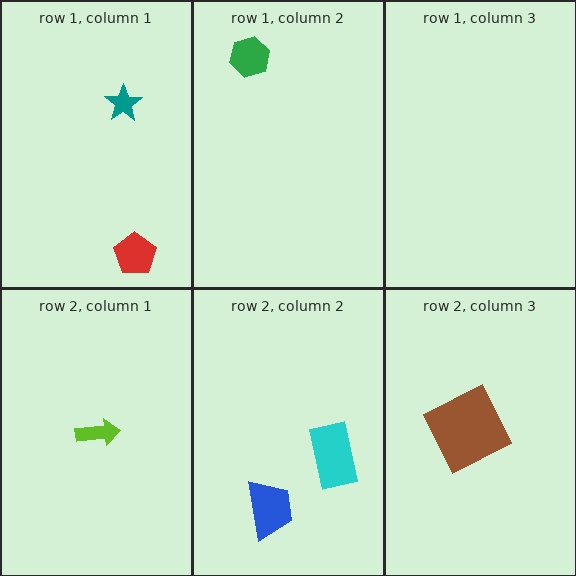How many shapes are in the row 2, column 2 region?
2.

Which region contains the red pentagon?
The row 1, column 1 region.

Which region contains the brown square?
The row 2, column 3 region.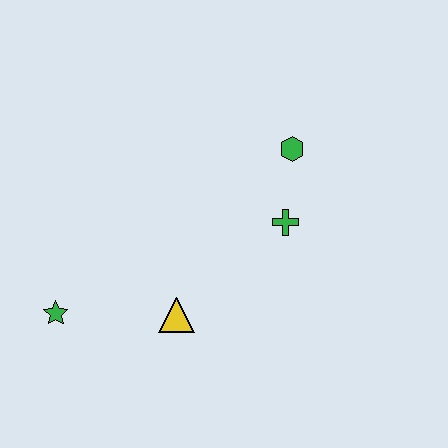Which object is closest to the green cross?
The green hexagon is closest to the green cross.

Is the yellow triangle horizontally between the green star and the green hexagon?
Yes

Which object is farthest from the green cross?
The green star is farthest from the green cross.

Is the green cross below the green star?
No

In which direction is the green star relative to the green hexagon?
The green star is to the left of the green hexagon.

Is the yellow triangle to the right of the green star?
Yes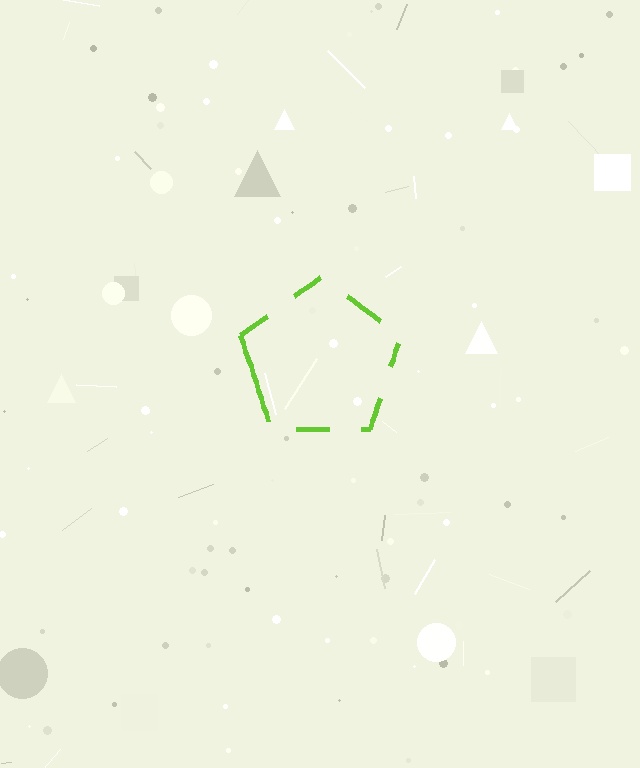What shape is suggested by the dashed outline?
The dashed outline suggests a pentagon.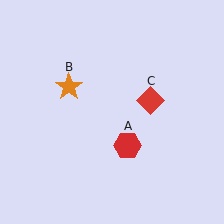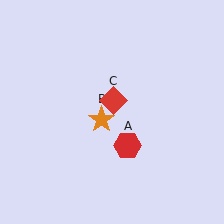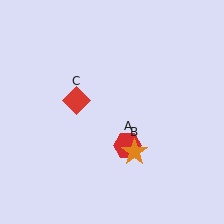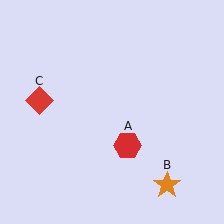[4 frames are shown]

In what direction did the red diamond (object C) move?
The red diamond (object C) moved left.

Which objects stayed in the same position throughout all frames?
Red hexagon (object A) remained stationary.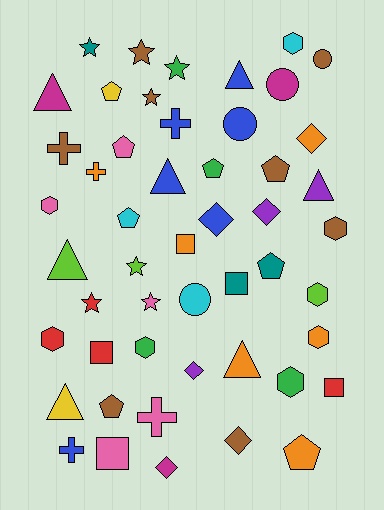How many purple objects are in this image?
There are 3 purple objects.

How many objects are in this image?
There are 50 objects.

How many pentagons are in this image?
There are 8 pentagons.